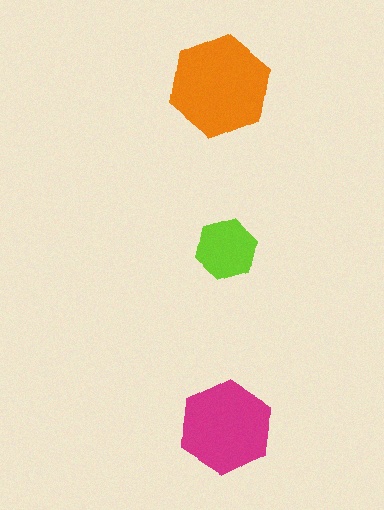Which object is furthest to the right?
The magenta hexagon is rightmost.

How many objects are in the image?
There are 3 objects in the image.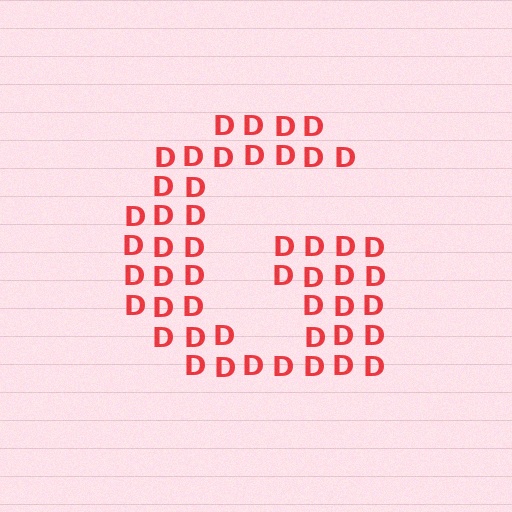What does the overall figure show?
The overall figure shows the letter G.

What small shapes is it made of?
It is made of small letter D's.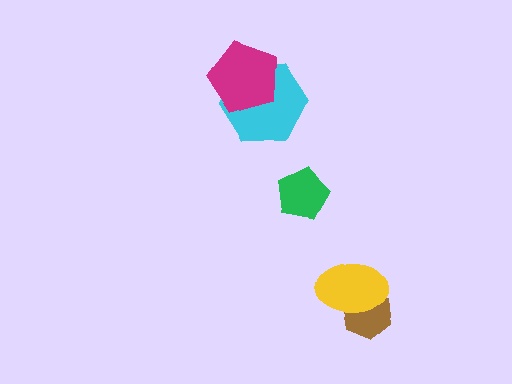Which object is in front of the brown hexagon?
The yellow ellipse is in front of the brown hexagon.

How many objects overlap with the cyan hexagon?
1 object overlaps with the cyan hexagon.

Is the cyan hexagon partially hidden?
Yes, it is partially covered by another shape.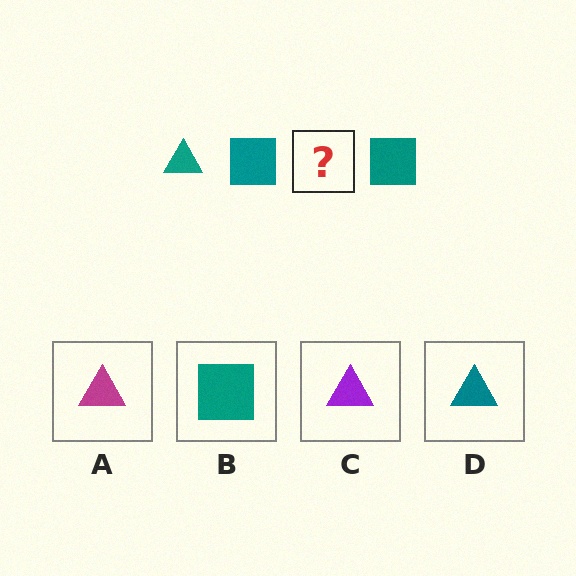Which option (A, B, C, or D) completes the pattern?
D.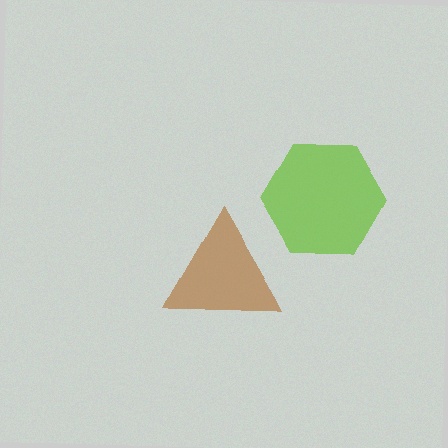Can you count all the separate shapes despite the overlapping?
Yes, there are 2 separate shapes.